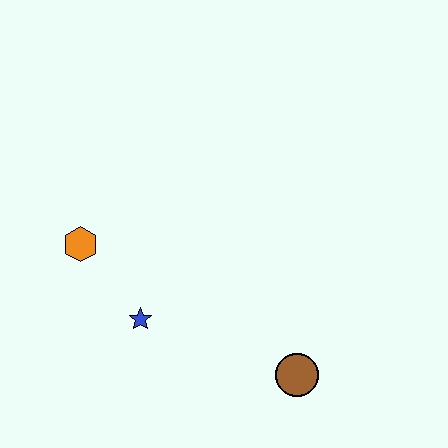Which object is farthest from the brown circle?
The orange hexagon is farthest from the brown circle.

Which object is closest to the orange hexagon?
The blue star is closest to the orange hexagon.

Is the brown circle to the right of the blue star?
Yes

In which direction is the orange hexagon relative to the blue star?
The orange hexagon is above the blue star.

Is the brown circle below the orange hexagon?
Yes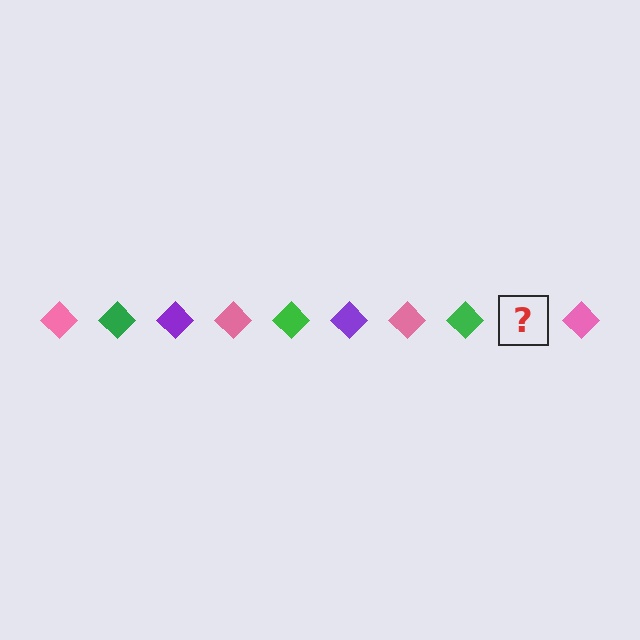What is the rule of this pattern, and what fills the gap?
The rule is that the pattern cycles through pink, green, purple diamonds. The gap should be filled with a purple diamond.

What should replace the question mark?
The question mark should be replaced with a purple diamond.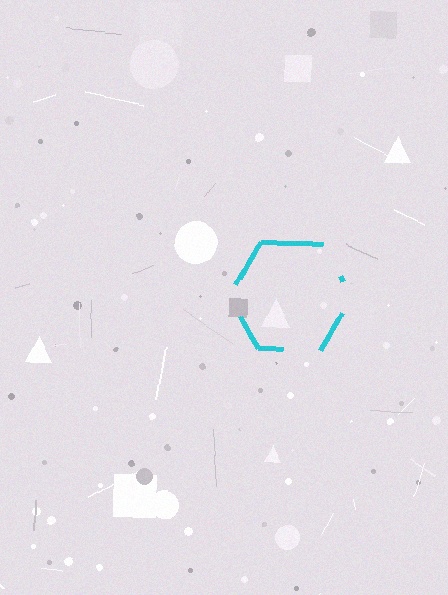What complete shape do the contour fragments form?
The contour fragments form a hexagon.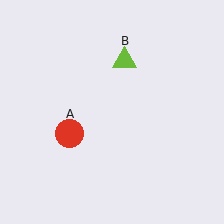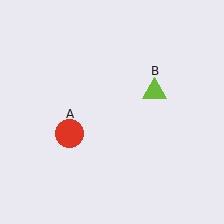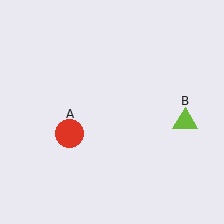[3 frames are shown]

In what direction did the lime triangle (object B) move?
The lime triangle (object B) moved down and to the right.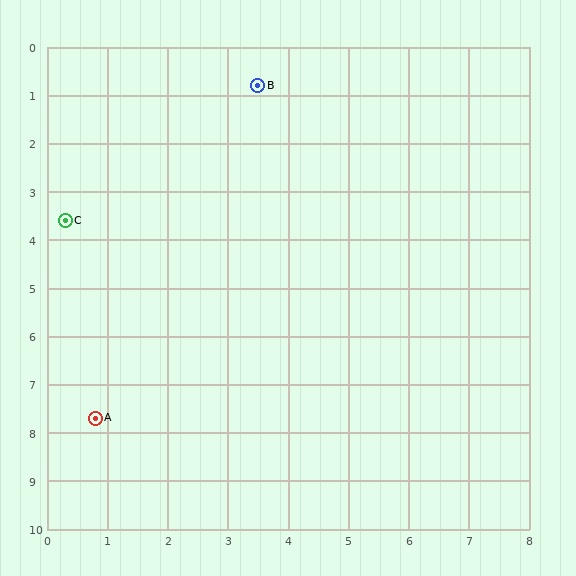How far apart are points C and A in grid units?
Points C and A are about 4.1 grid units apart.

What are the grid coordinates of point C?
Point C is at approximately (0.3, 3.6).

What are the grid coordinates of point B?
Point B is at approximately (3.5, 0.8).